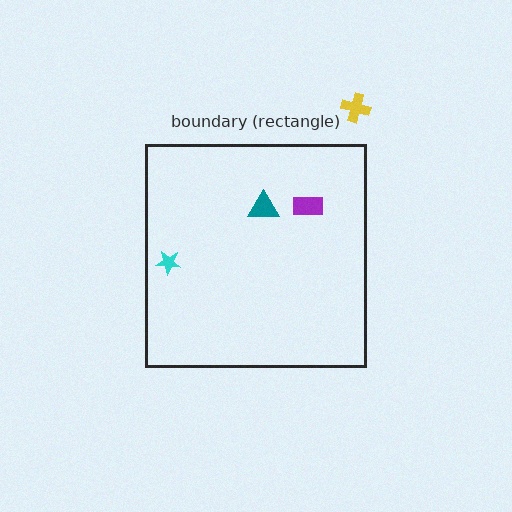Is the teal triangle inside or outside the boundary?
Inside.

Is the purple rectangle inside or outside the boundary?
Inside.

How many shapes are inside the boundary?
3 inside, 1 outside.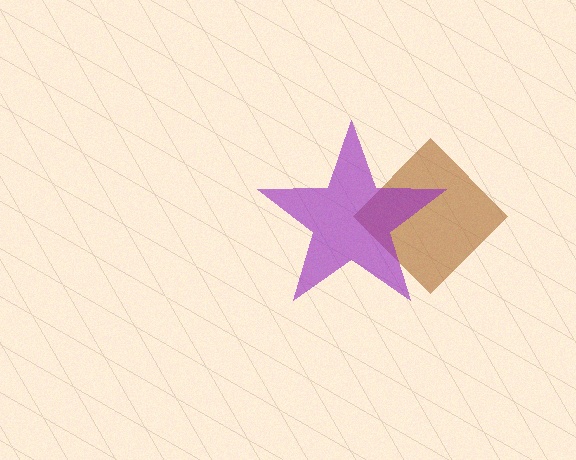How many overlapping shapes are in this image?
There are 2 overlapping shapes in the image.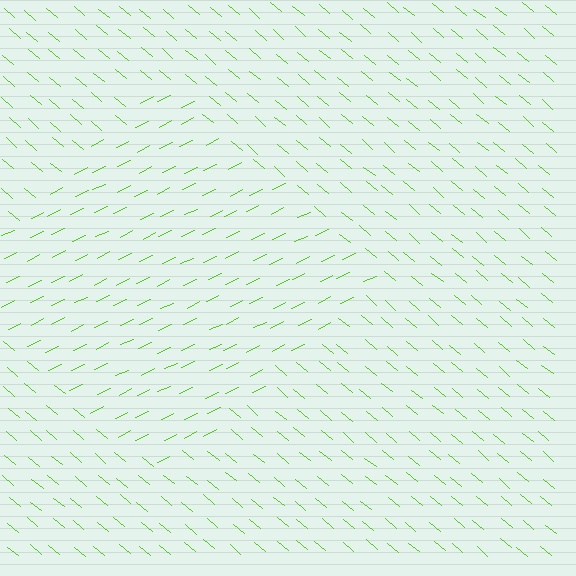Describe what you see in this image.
The image is filled with small lime line segments. A diamond region in the image has lines oriented differently from the surrounding lines, creating a visible texture boundary.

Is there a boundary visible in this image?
Yes, there is a texture boundary formed by a change in line orientation.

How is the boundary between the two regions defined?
The boundary is defined purely by a change in line orientation (approximately 66 degrees difference). All lines are the same color and thickness.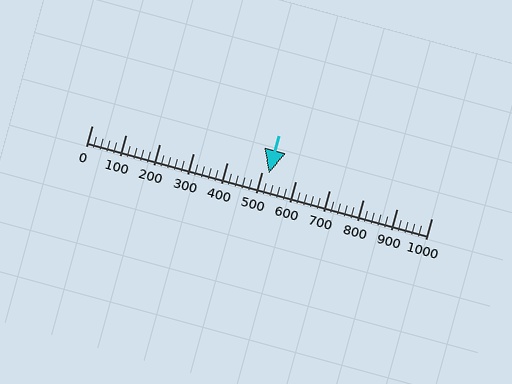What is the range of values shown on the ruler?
The ruler shows values from 0 to 1000.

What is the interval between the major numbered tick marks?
The major tick marks are spaced 100 units apart.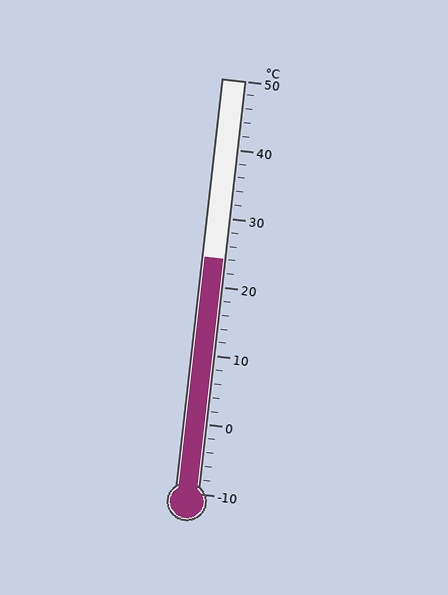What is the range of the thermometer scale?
The thermometer scale ranges from -10°C to 50°C.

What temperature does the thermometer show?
The thermometer shows approximately 24°C.